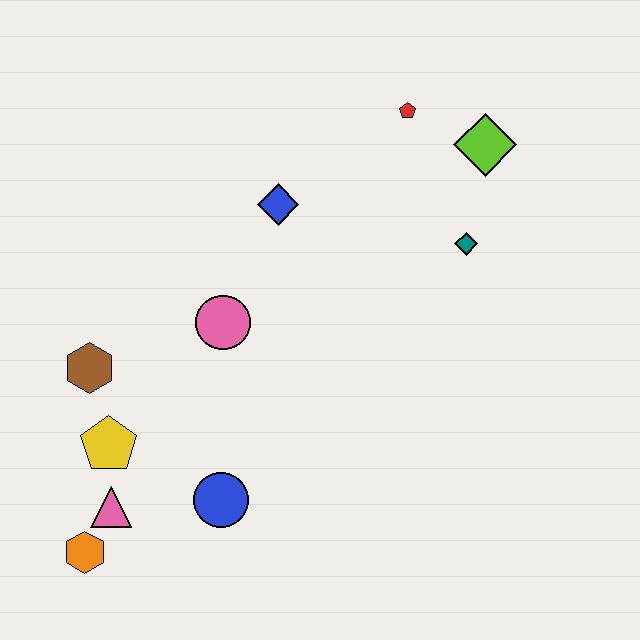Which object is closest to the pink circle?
The blue diamond is closest to the pink circle.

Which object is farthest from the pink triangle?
The lime diamond is farthest from the pink triangle.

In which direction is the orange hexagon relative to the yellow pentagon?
The orange hexagon is below the yellow pentagon.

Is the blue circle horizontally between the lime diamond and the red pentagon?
No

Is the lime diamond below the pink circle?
No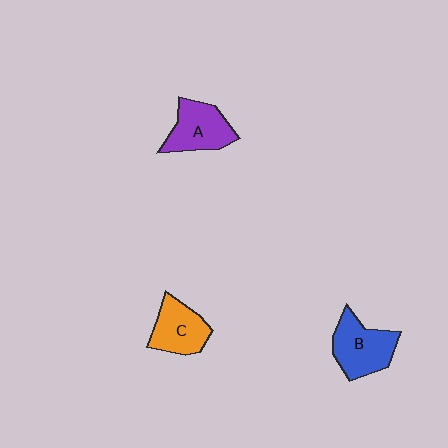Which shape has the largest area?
Shape B (blue).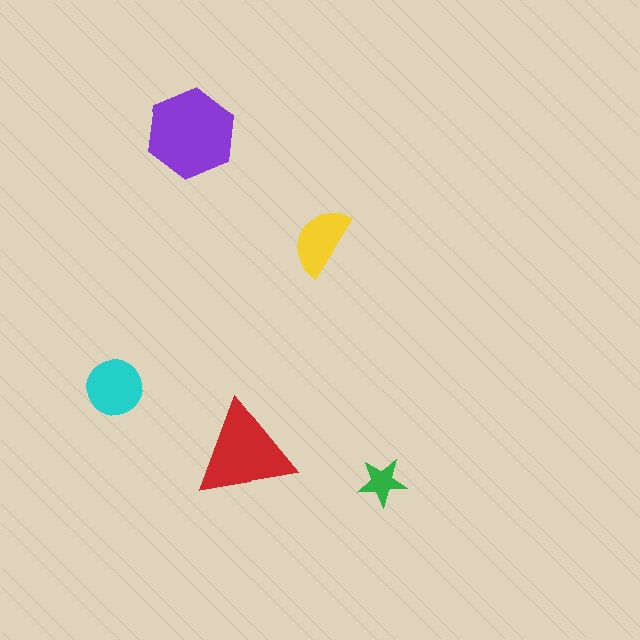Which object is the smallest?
The green star.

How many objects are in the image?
There are 5 objects in the image.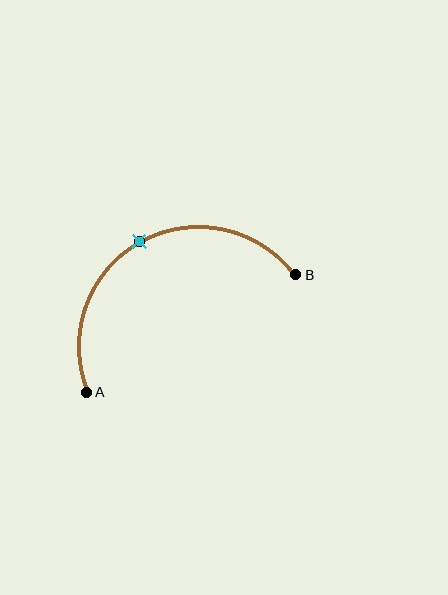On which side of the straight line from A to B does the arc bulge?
The arc bulges above the straight line connecting A and B.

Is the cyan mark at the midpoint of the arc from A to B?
Yes. The cyan mark lies on the arc at equal arc-length from both A and B — it is the arc midpoint.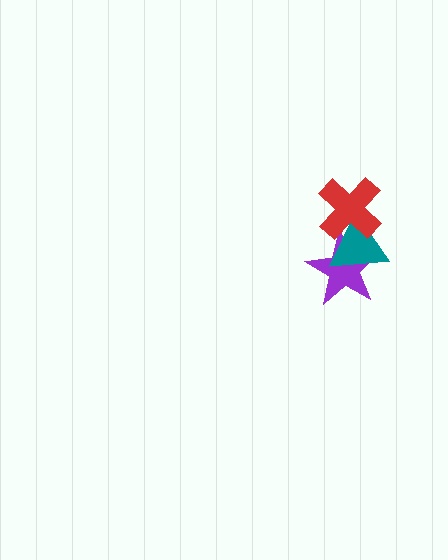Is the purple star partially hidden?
Yes, it is partially covered by another shape.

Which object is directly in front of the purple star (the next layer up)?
The teal triangle is directly in front of the purple star.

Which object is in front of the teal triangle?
The red cross is in front of the teal triangle.